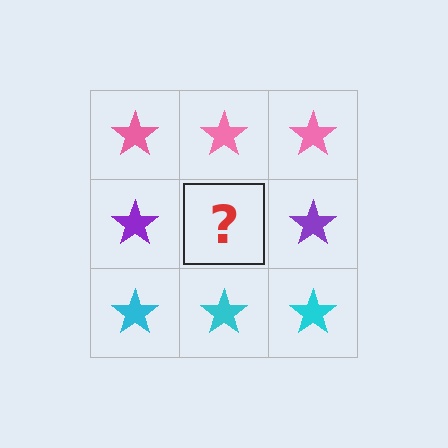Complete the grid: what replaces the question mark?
The question mark should be replaced with a purple star.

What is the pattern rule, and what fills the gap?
The rule is that each row has a consistent color. The gap should be filled with a purple star.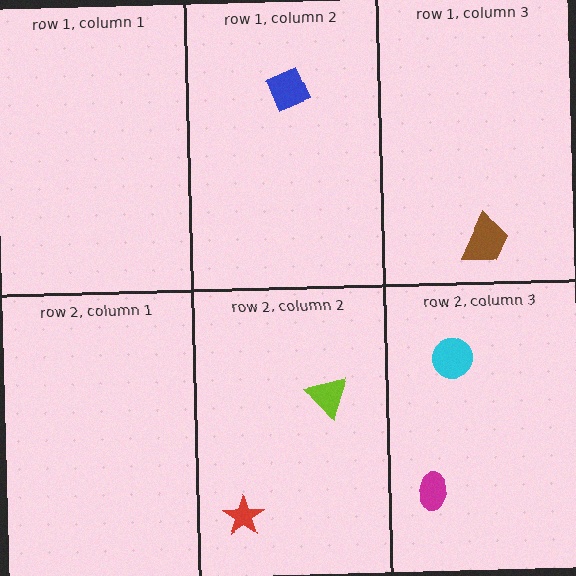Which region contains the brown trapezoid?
The row 1, column 3 region.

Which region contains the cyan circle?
The row 2, column 3 region.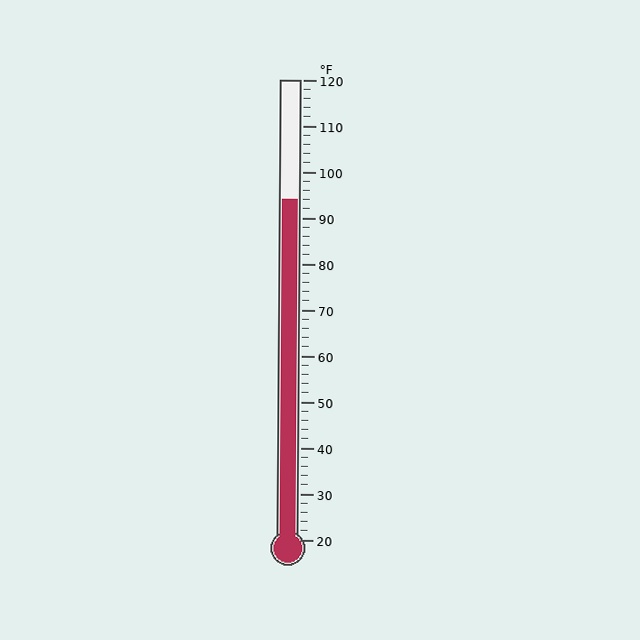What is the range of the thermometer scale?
The thermometer scale ranges from 20°F to 120°F.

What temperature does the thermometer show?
The thermometer shows approximately 94°F.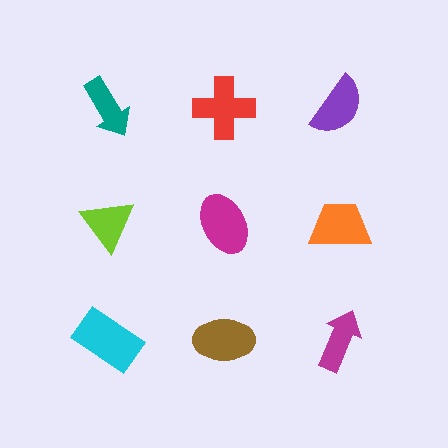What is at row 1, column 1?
A teal arrow.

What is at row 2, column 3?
An orange trapezoid.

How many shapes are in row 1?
3 shapes.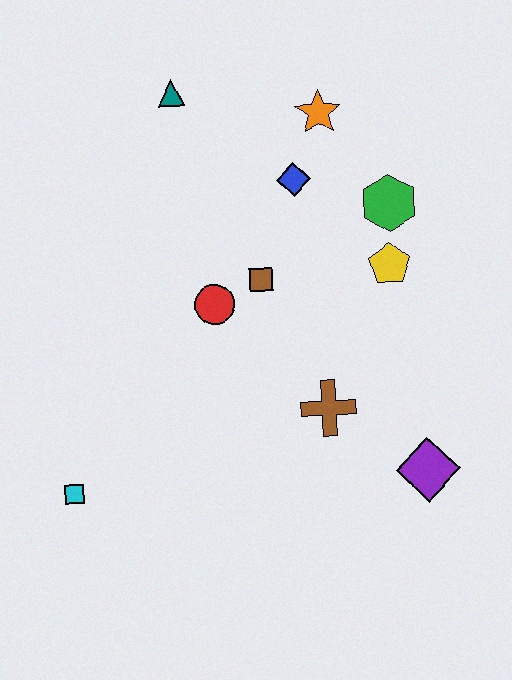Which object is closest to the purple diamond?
The brown cross is closest to the purple diamond.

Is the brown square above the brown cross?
Yes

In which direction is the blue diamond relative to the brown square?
The blue diamond is above the brown square.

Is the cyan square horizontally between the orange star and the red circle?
No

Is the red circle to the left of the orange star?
Yes